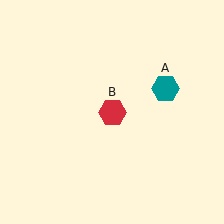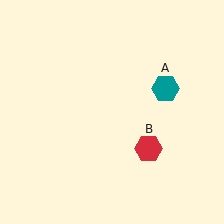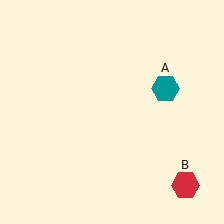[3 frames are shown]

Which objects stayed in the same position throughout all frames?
Teal hexagon (object A) remained stationary.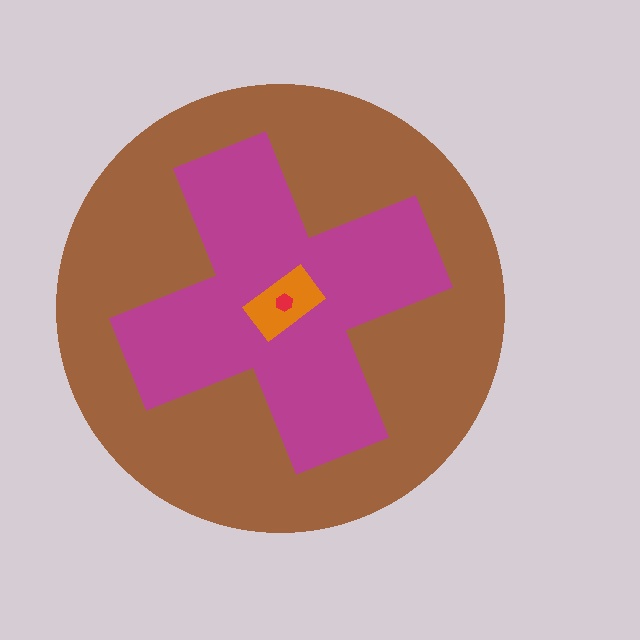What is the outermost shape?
The brown circle.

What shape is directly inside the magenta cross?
The orange rectangle.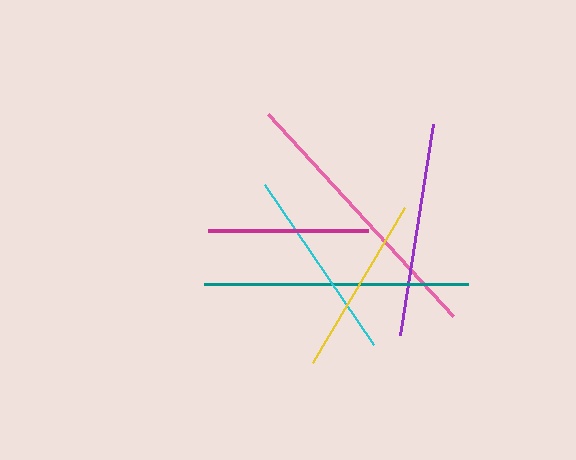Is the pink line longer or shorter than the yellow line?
The pink line is longer than the yellow line.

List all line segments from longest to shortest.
From longest to shortest: pink, teal, purple, cyan, yellow, magenta.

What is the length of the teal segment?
The teal segment is approximately 264 pixels long.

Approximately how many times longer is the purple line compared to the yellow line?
The purple line is approximately 1.2 times the length of the yellow line.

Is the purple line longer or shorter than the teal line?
The teal line is longer than the purple line.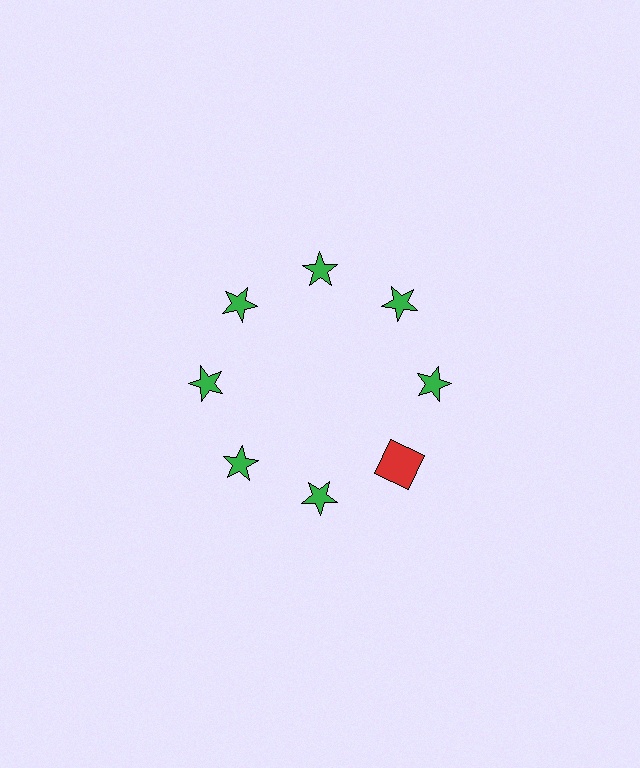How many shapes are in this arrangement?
There are 8 shapes arranged in a ring pattern.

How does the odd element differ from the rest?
It differs in both color (red instead of green) and shape (square instead of star).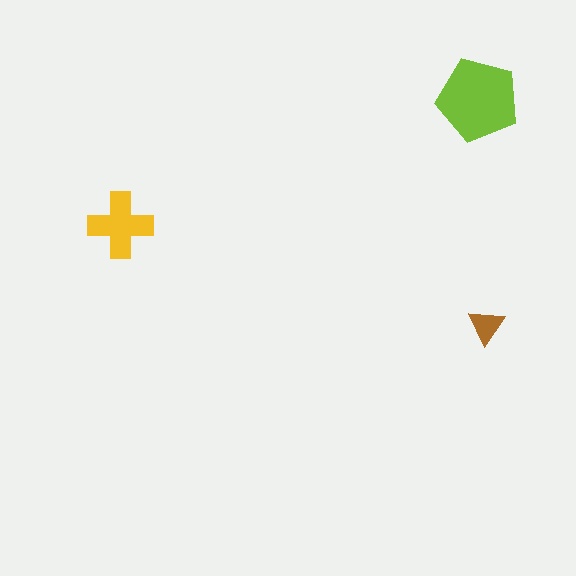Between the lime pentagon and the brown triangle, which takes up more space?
The lime pentagon.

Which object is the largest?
The lime pentagon.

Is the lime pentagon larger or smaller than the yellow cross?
Larger.